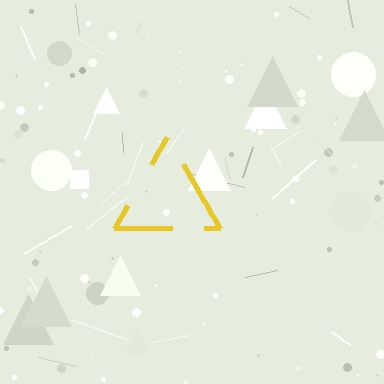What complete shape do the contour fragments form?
The contour fragments form a triangle.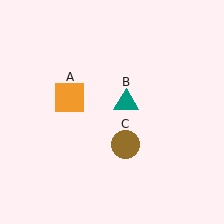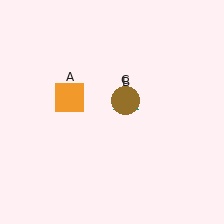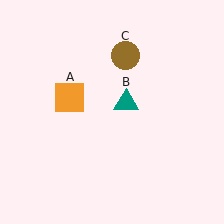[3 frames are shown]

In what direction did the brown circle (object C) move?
The brown circle (object C) moved up.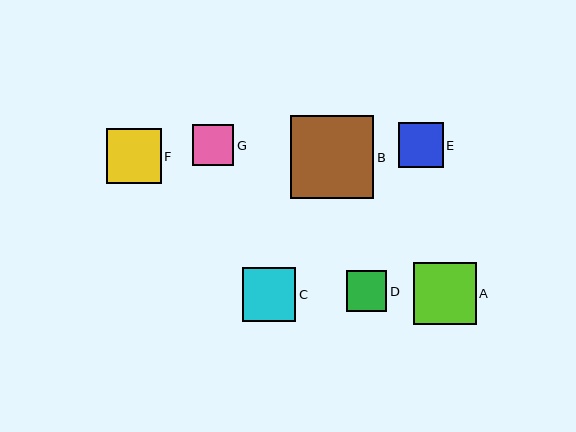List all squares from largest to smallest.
From largest to smallest: B, A, F, C, E, G, D.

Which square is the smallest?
Square D is the smallest with a size of approximately 41 pixels.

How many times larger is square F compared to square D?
Square F is approximately 1.4 times the size of square D.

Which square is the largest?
Square B is the largest with a size of approximately 83 pixels.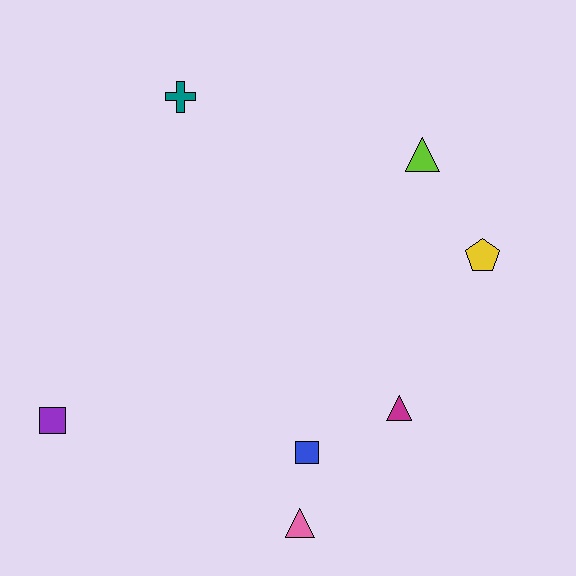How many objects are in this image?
There are 7 objects.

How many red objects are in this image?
There are no red objects.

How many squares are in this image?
There are 2 squares.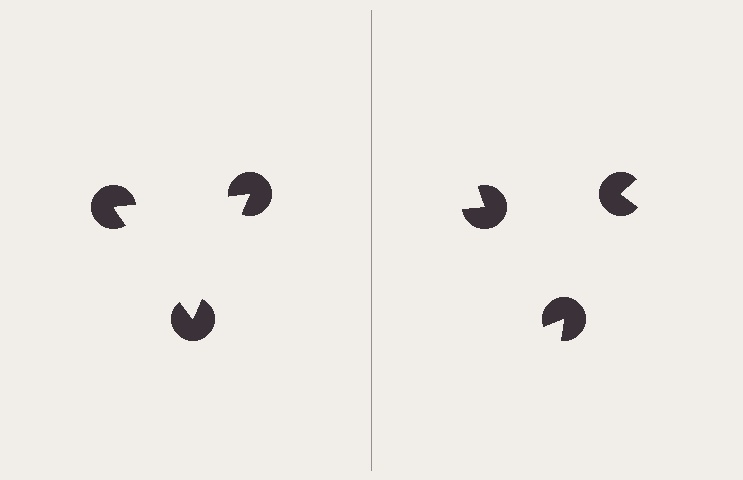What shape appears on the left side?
An illusory triangle.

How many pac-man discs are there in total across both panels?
6 — 3 on each side.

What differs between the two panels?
The pac-man discs are positioned identically on both sides; only the wedge orientations differ. On the left they align to a triangle; on the right they are misaligned.